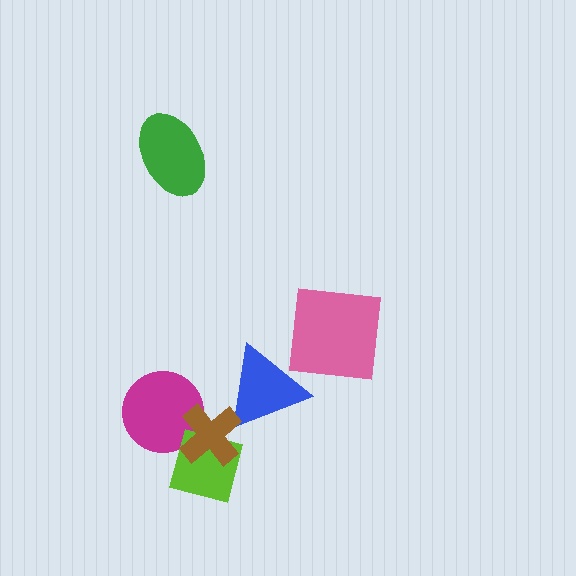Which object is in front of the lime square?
The brown cross is in front of the lime square.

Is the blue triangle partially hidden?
Yes, it is partially covered by another shape.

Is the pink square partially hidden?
No, no other shape covers it.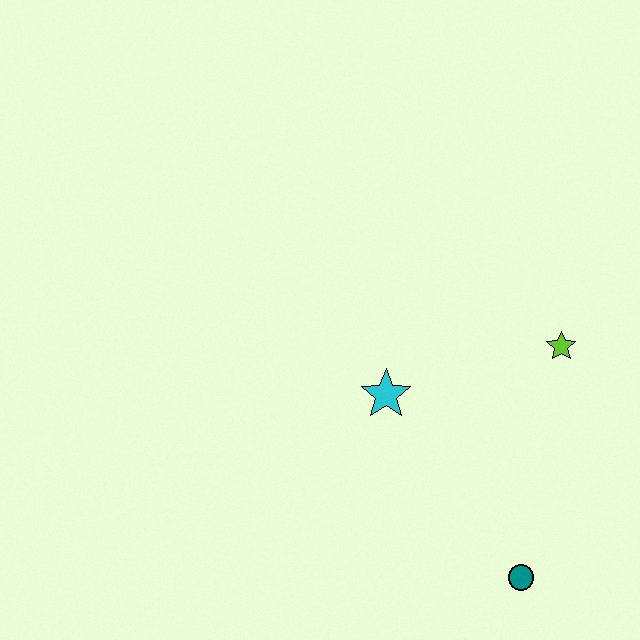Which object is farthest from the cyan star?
The teal circle is farthest from the cyan star.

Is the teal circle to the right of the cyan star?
Yes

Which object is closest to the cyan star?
The lime star is closest to the cyan star.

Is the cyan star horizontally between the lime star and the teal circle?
No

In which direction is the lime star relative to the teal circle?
The lime star is above the teal circle.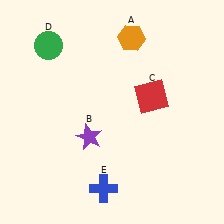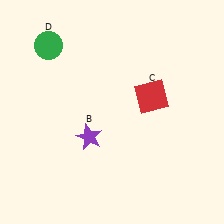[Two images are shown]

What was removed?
The orange hexagon (A), the blue cross (E) were removed in Image 2.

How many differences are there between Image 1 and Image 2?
There are 2 differences between the two images.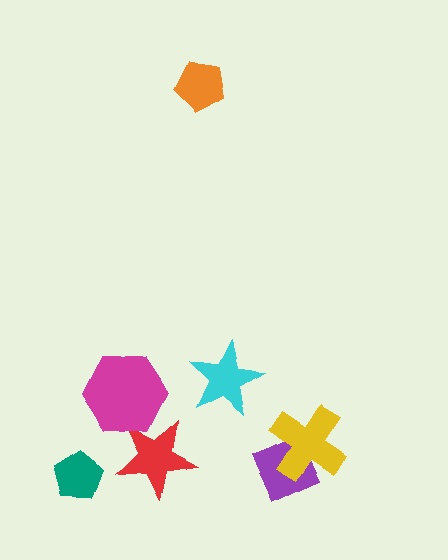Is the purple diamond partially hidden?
Yes, it is partially covered by another shape.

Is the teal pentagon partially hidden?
No, no other shape covers it.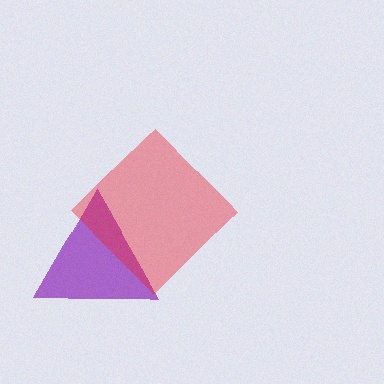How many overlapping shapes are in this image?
There are 2 overlapping shapes in the image.